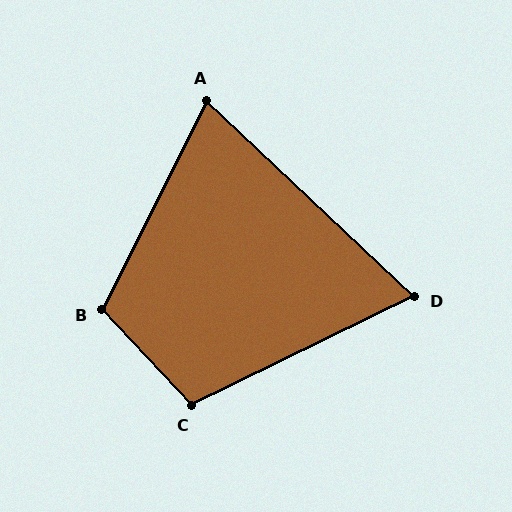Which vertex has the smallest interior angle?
D, at approximately 70 degrees.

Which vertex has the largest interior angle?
B, at approximately 110 degrees.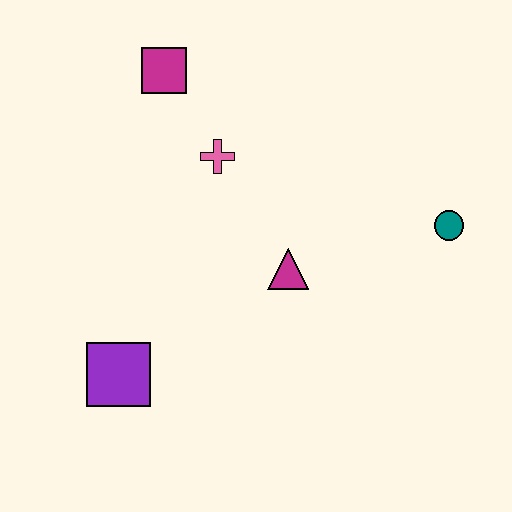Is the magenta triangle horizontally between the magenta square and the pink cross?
No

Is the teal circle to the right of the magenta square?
Yes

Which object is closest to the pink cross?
The magenta square is closest to the pink cross.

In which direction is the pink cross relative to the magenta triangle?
The pink cross is above the magenta triangle.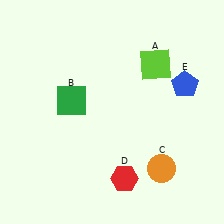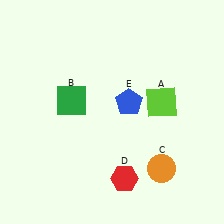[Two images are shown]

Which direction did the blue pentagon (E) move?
The blue pentagon (E) moved left.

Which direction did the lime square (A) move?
The lime square (A) moved down.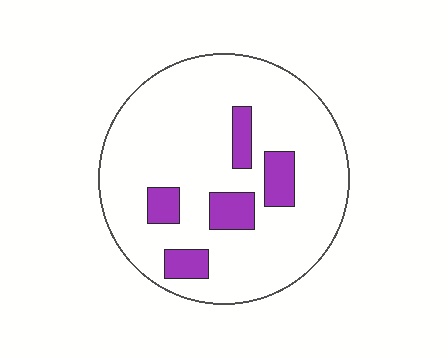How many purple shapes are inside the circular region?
5.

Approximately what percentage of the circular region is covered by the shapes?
Approximately 15%.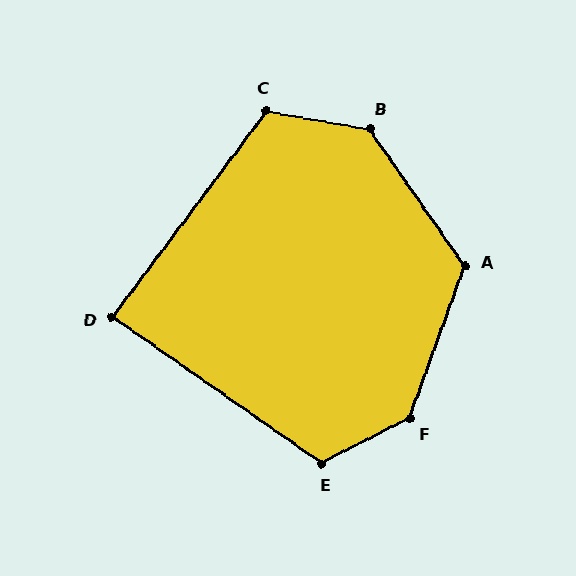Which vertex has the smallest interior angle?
D, at approximately 88 degrees.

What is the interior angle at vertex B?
Approximately 135 degrees (obtuse).